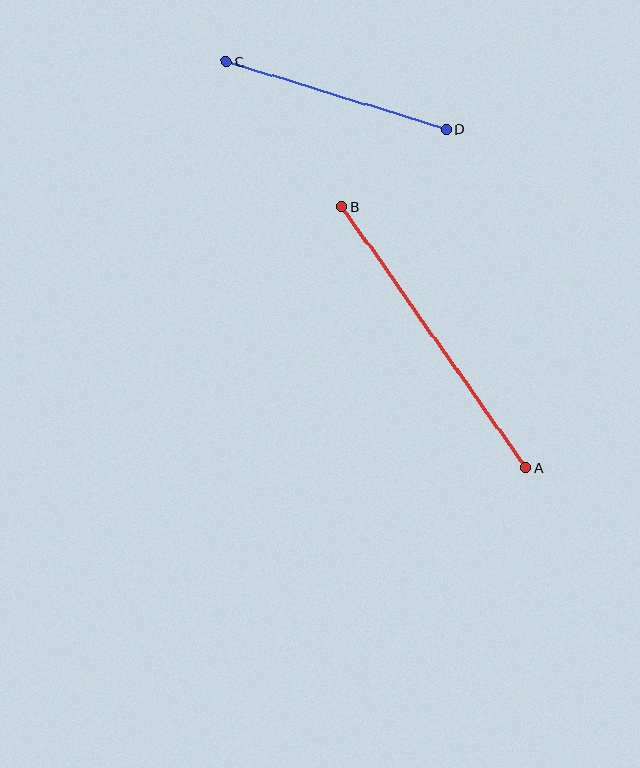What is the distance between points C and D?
The distance is approximately 230 pixels.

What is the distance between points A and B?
The distance is approximately 319 pixels.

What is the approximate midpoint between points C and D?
The midpoint is at approximately (336, 95) pixels.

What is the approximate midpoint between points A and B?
The midpoint is at approximately (434, 337) pixels.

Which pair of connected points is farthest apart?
Points A and B are farthest apart.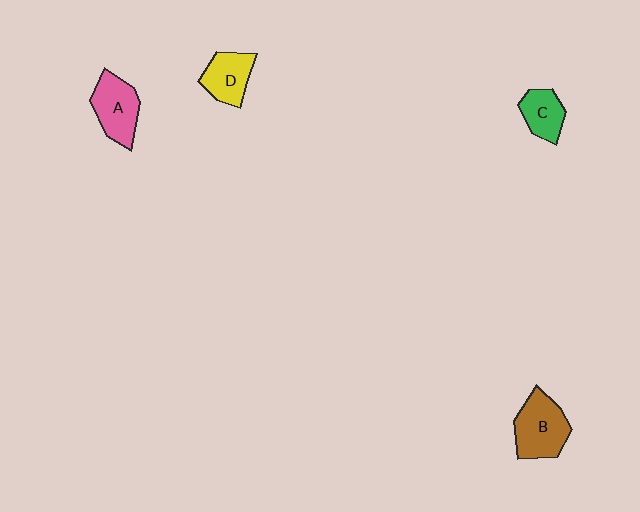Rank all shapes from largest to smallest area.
From largest to smallest: B (brown), A (pink), D (yellow), C (green).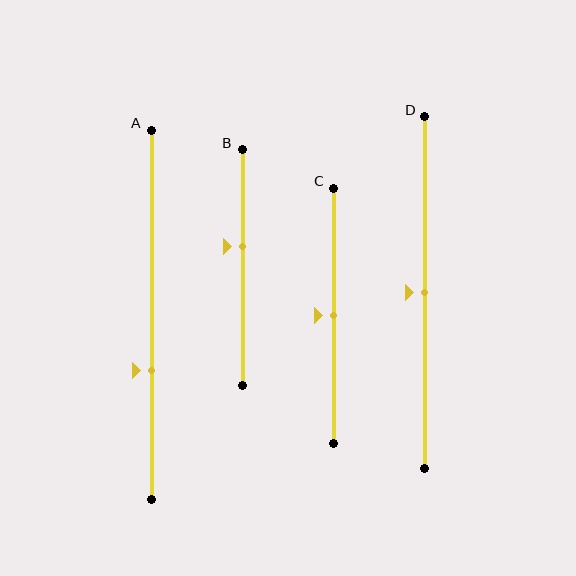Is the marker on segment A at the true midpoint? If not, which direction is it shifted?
No, the marker on segment A is shifted downward by about 15% of the segment length.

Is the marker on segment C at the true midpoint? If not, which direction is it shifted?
Yes, the marker on segment C is at the true midpoint.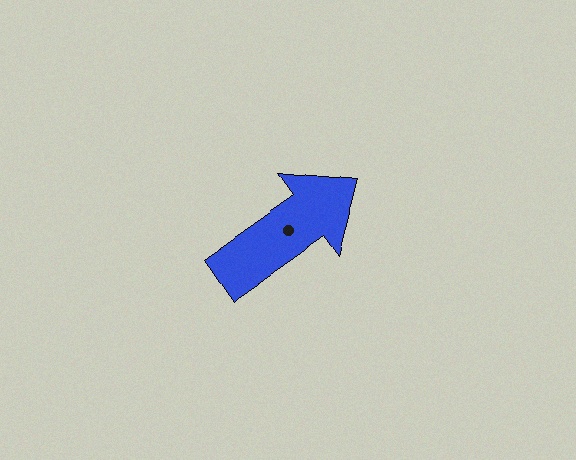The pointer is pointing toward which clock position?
Roughly 2 o'clock.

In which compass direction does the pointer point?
Northeast.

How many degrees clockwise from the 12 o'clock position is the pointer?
Approximately 55 degrees.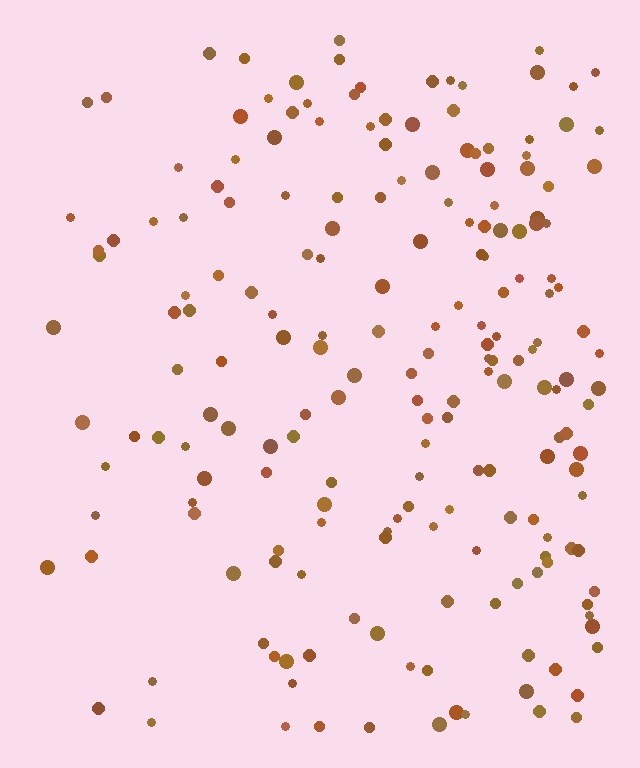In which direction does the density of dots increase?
From left to right, with the right side densest.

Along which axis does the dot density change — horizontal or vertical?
Horizontal.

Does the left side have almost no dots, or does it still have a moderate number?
Still a moderate number, just noticeably fewer than the right.